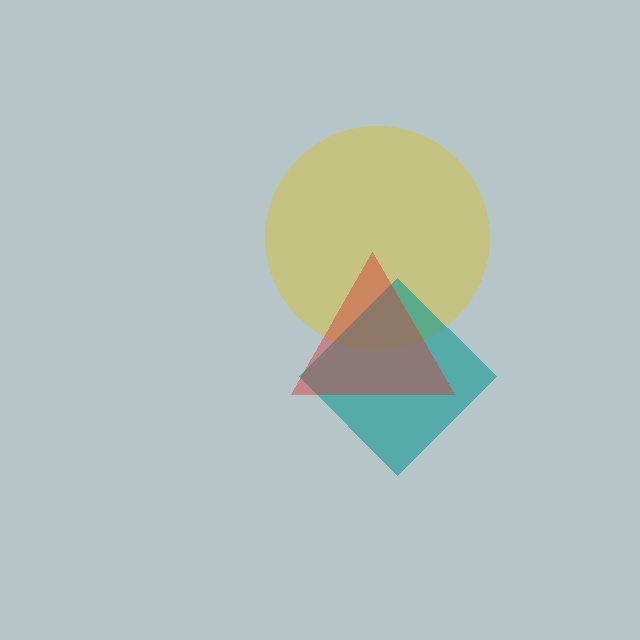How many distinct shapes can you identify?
There are 3 distinct shapes: a yellow circle, a teal diamond, a red triangle.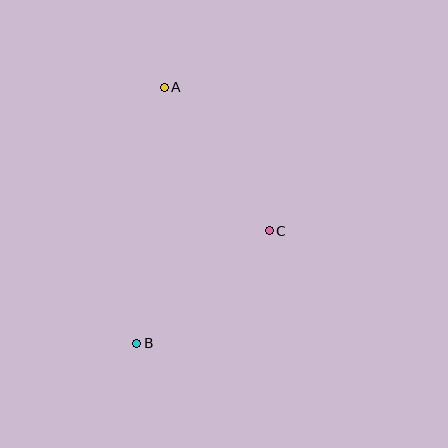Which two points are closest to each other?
Points B and C are closest to each other.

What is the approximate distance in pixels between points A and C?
The distance between A and C is approximately 177 pixels.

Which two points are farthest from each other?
Points A and B are farthest from each other.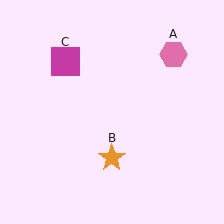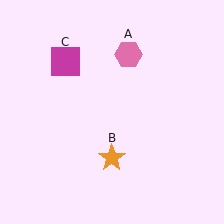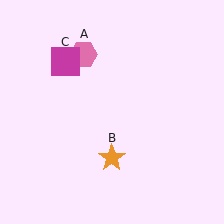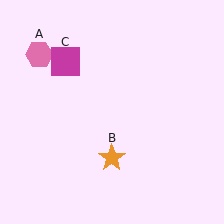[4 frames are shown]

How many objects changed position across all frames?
1 object changed position: pink hexagon (object A).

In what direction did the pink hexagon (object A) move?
The pink hexagon (object A) moved left.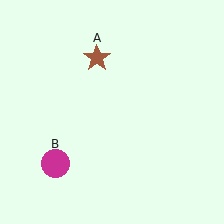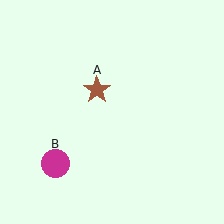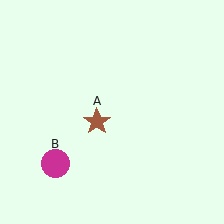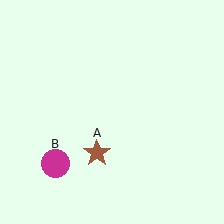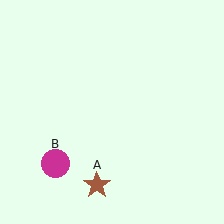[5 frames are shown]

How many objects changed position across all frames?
1 object changed position: brown star (object A).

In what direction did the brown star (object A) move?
The brown star (object A) moved down.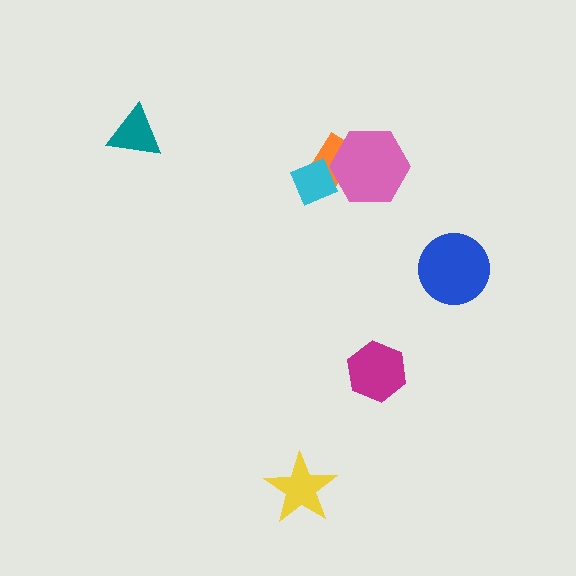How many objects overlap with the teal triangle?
0 objects overlap with the teal triangle.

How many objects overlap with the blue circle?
0 objects overlap with the blue circle.